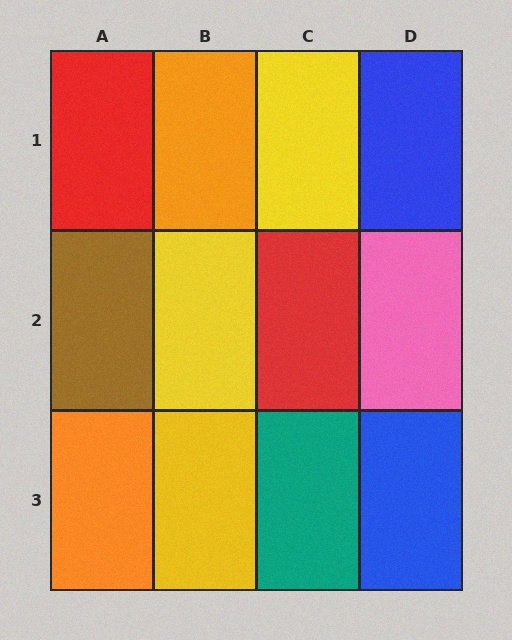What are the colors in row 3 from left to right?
Orange, yellow, teal, blue.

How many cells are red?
2 cells are red.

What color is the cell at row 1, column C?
Yellow.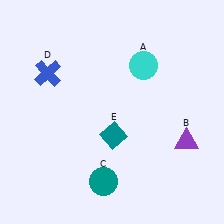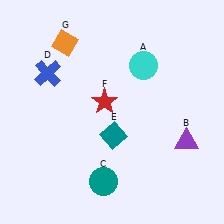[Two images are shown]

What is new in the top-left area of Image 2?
An orange diamond (G) was added in the top-left area of Image 2.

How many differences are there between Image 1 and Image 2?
There are 2 differences between the two images.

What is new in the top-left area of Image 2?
A red star (F) was added in the top-left area of Image 2.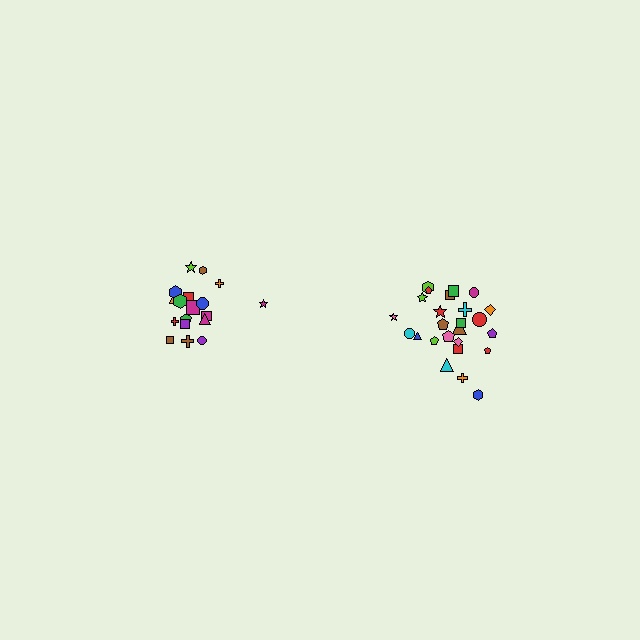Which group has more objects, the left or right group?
The right group.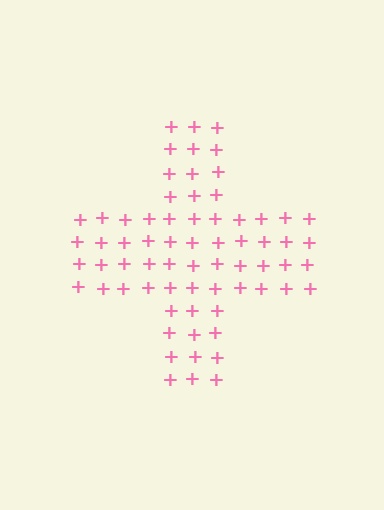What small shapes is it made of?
It is made of small plus signs.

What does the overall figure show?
The overall figure shows a cross.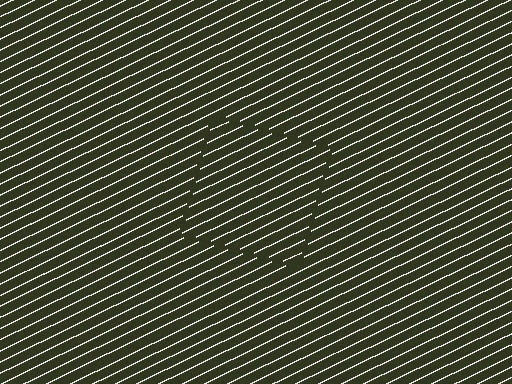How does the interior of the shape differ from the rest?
The interior of the shape contains the same grating, shifted by half a period — the contour is defined by the phase discontinuity where line-ends from the inner and outer gratings abut.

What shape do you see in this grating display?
An illusory square. The interior of the shape contains the same grating, shifted by half a period — the contour is defined by the phase discontinuity where line-ends from the inner and outer gratings abut.